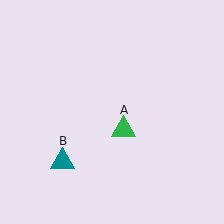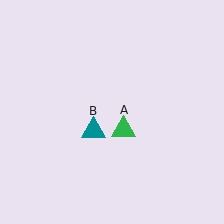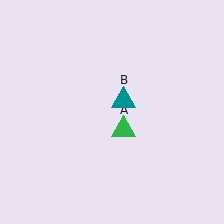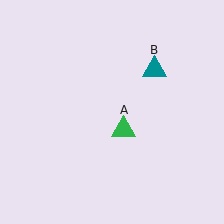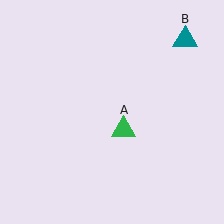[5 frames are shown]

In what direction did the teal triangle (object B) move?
The teal triangle (object B) moved up and to the right.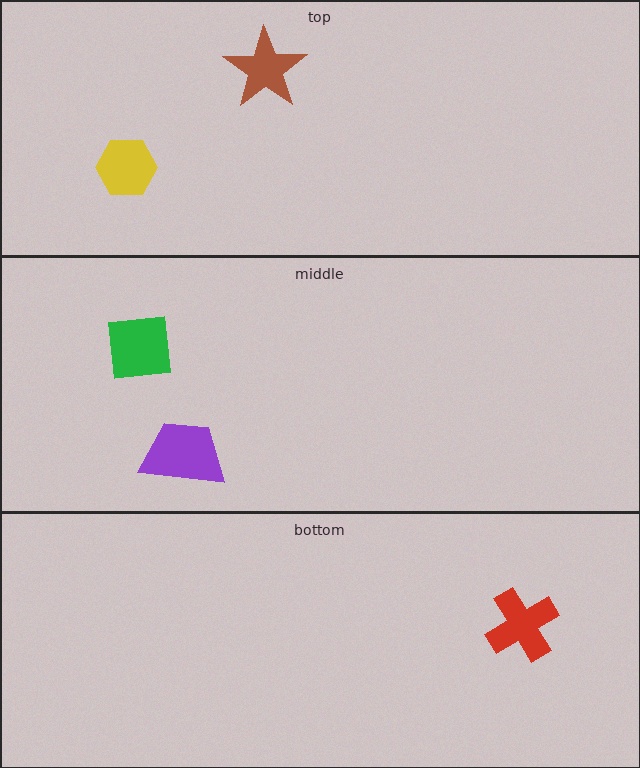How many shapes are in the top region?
2.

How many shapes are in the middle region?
2.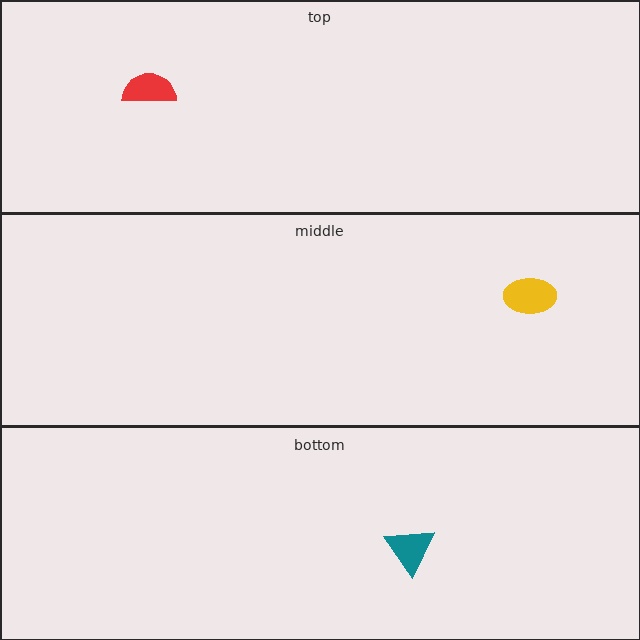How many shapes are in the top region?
1.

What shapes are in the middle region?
The yellow ellipse.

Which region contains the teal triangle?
The bottom region.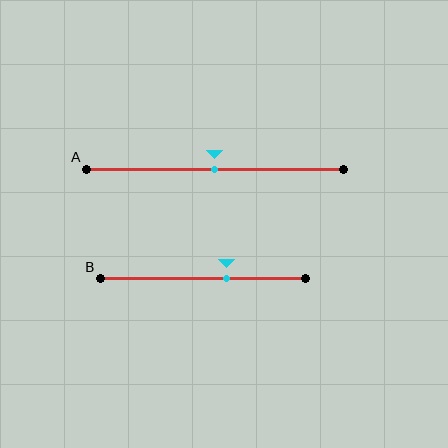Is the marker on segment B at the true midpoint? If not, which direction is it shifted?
No, the marker on segment B is shifted to the right by about 12% of the segment length.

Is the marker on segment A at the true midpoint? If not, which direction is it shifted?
Yes, the marker on segment A is at the true midpoint.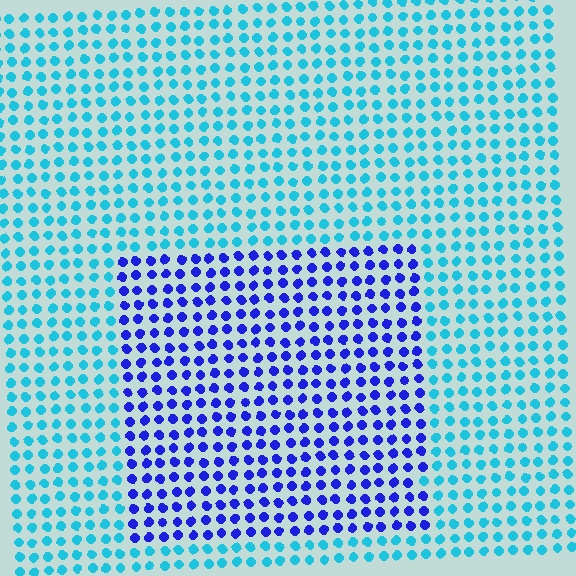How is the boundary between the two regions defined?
The boundary is defined purely by a slight shift in hue (about 51 degrees). Spacing, size, and orientation are identical on both sides.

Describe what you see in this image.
The image is filled with small cyan elements in a uniform arrangement. A rectangle-shaped region is visible where the elements are tinted to a slightly different hue, forming a subtle color boundary.